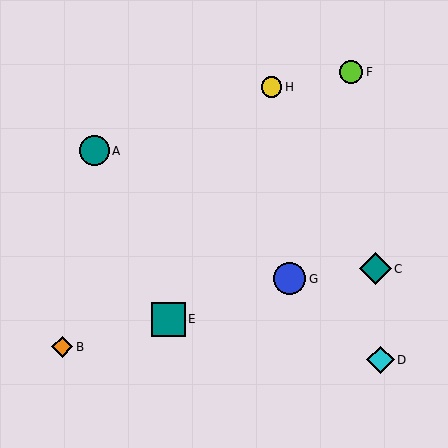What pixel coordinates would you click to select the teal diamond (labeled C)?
Click at (375, 269) to select the teal diamond C.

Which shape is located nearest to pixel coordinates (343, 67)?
The lime circle (labeled F) at (351, 72) is nearest to that location.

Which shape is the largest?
The teal square (labeled E) is the largest.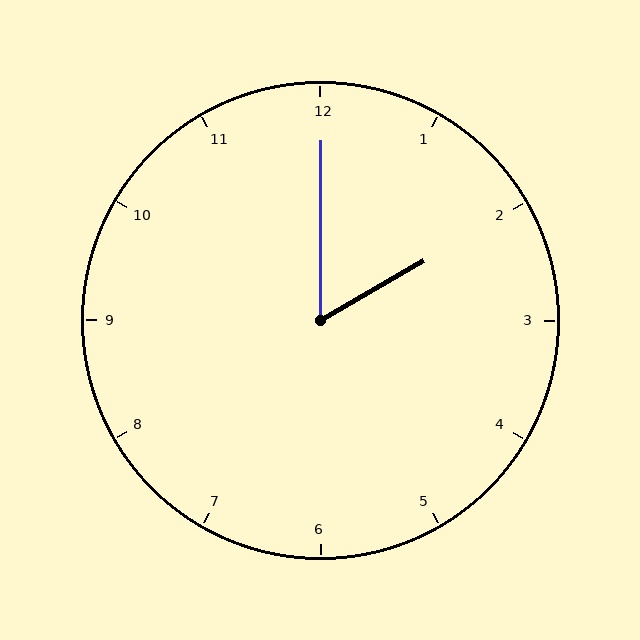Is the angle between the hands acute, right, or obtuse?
It is acute.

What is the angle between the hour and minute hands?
Approximately 60 degrees.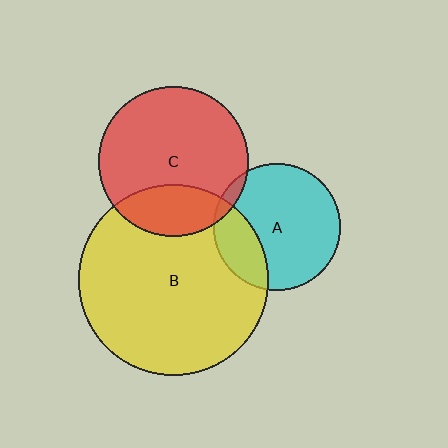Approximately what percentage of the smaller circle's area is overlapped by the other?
Approximately 25%.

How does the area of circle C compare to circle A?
Approximately 1.4 times.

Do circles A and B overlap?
Yes.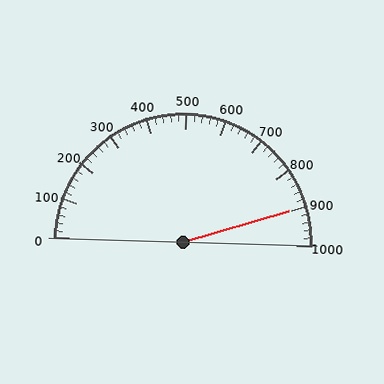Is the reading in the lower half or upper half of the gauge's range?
The reading is in the upper half of the range (0 to 1000).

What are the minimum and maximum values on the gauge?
The gauge ranges from 0 to 1000.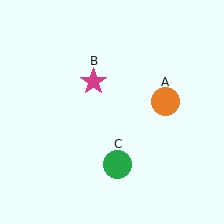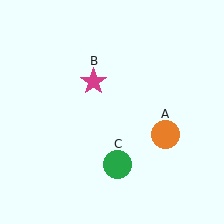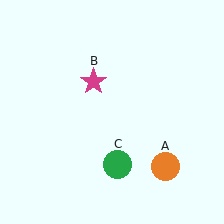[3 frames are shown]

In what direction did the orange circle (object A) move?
The orange circle (object A) moved down.